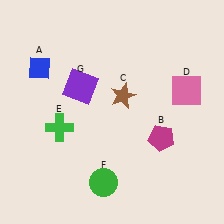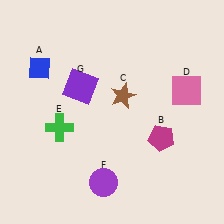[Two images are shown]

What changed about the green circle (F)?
In Image 1, F is green. In Image 2, it changed to purple.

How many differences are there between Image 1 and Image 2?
There is 1 difference between the two images.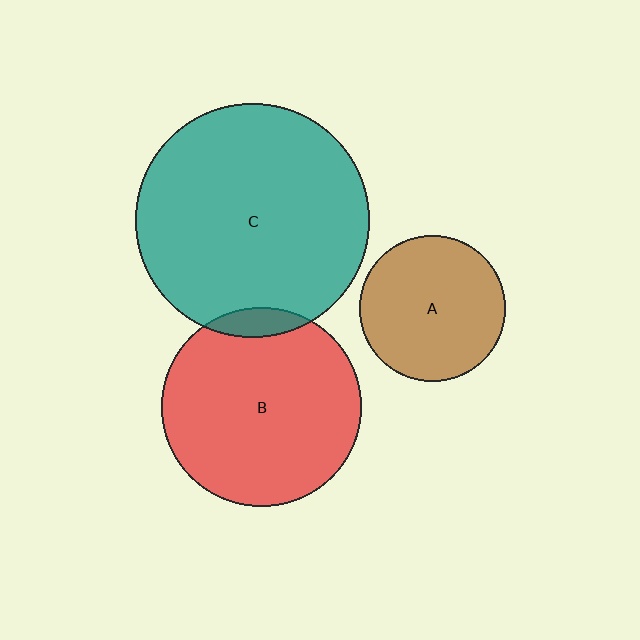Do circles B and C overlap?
Yes.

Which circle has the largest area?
Circle C (teal).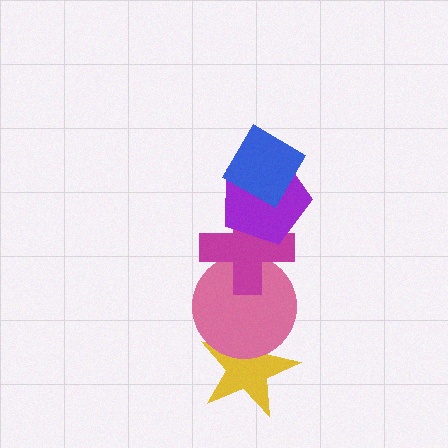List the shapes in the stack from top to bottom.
From top to bottom: the blue diamond, the purple pentagon, the magenta cross, the pink circle, the yellow star.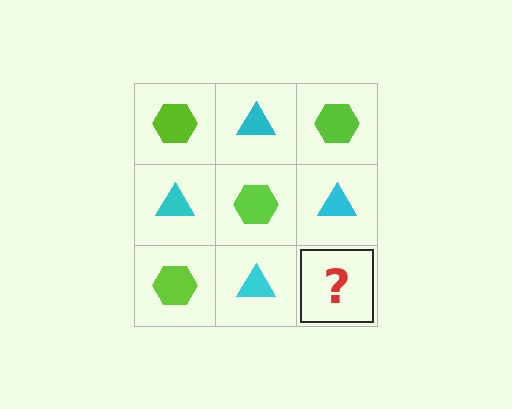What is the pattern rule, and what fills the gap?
The rule is that it alternates lime hexagon and cyan triangle in a checkerboard pattern. The gap should be filled with a lime hexagon.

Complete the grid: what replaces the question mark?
The question mark should be replaced with a lime hexagon.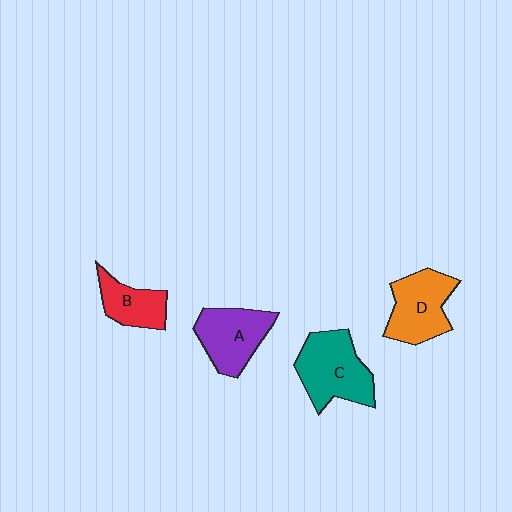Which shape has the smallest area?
Shape B (red).